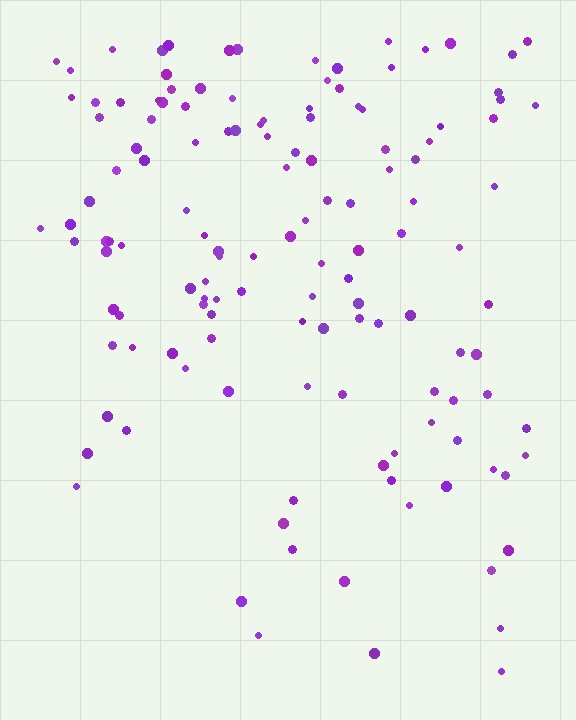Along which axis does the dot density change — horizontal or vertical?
Vertical.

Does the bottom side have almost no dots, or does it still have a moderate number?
Still a moderate number, just noticeably fewer than the top.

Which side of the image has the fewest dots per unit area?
The bottom.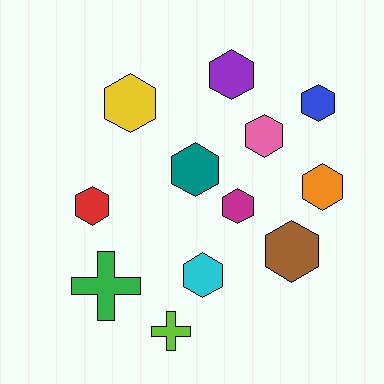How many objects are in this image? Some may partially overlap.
There are 12 objects.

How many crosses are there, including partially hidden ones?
There are 2 crosses.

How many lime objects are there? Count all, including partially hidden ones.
There is 1 lime object.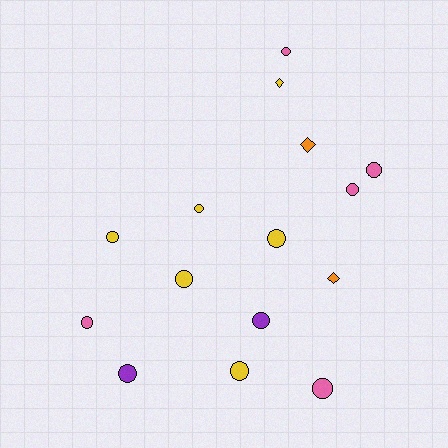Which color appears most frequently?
Yellow, with 6 objects.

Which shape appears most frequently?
Circle, with 12 objects.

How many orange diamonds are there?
There are 2 orange diamonds.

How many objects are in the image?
There are 15 objects.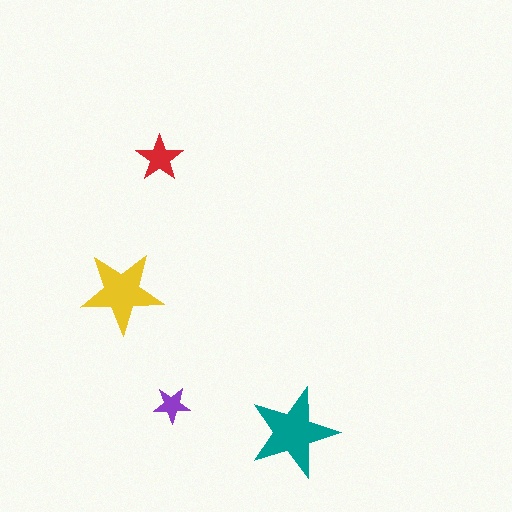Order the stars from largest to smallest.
the teal one, the yellow one, the red one, the purple one.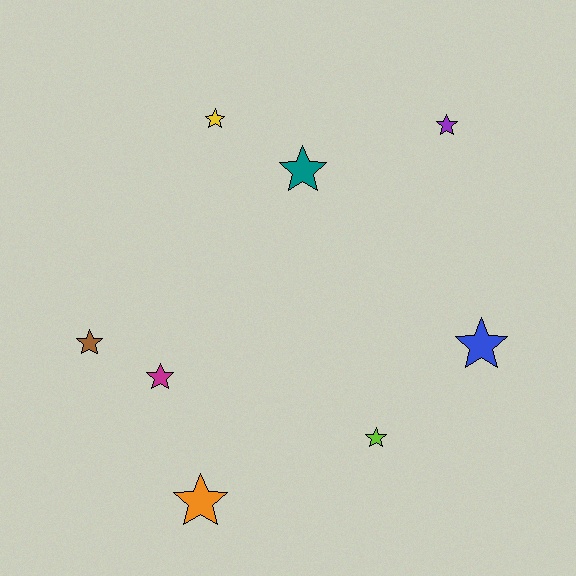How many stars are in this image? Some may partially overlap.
There are 8 stars.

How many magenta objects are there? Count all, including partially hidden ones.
There is 1 magenta object.